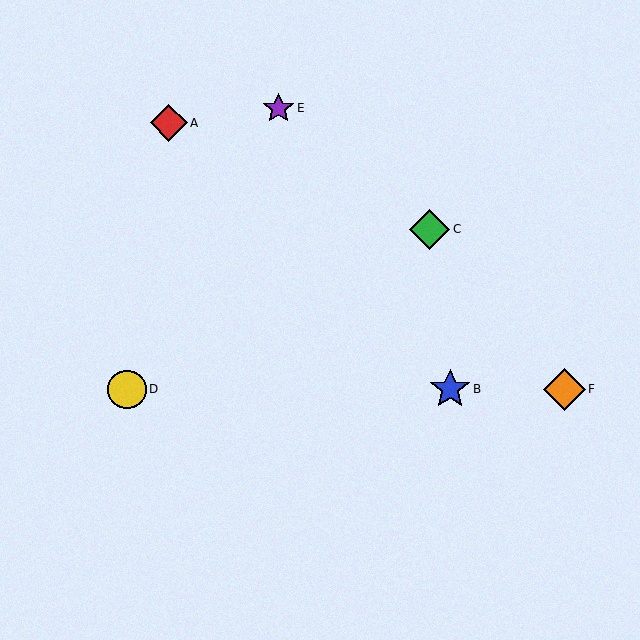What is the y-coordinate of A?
Object A is at y≈123.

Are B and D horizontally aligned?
Yes, both are at y≈389.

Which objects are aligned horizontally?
Objects B, D, F are aligned horizontally.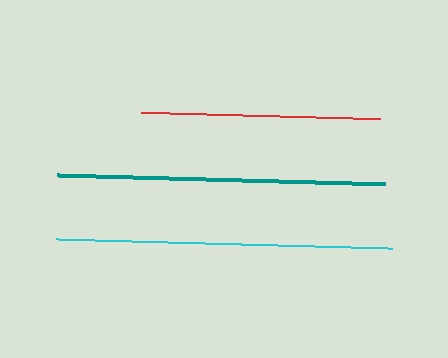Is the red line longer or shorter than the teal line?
The teal line is longer than the red line.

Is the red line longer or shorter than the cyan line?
The cyan line is longer than the red line.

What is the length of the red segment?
The red segment is approximately 239 pixels long.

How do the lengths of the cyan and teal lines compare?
The cyan and teal lines are approximately the same length.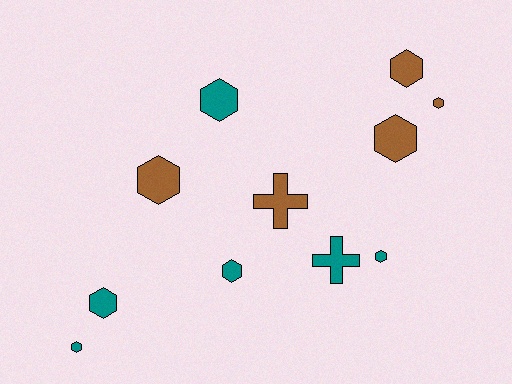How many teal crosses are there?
There is 1 teal cross.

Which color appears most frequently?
Teal, with 6 objects.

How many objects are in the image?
There are 11 objects.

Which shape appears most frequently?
Hexagon, with 9 objects.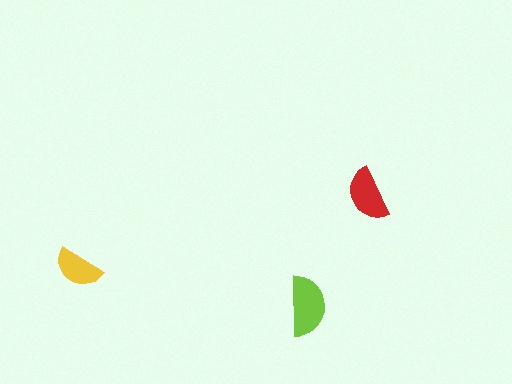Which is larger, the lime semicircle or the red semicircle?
The lime one.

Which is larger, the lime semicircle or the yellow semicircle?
The lime one.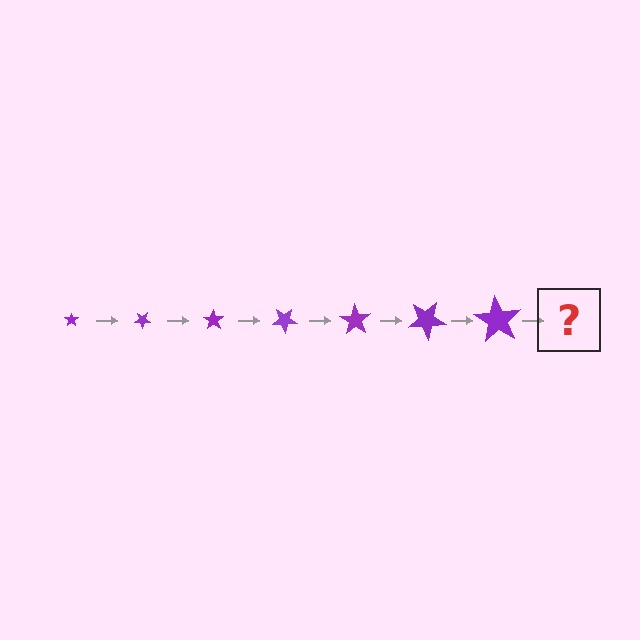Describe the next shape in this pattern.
It should be a star, larger than the previous one and rotated 245 degrees from the start.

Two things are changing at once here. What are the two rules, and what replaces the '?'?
The two rules are that the star grows larger each step and it rotates 35 degrees each step. The '?' should be a star, larger than the previous one and rotated 245 degrees from the start.